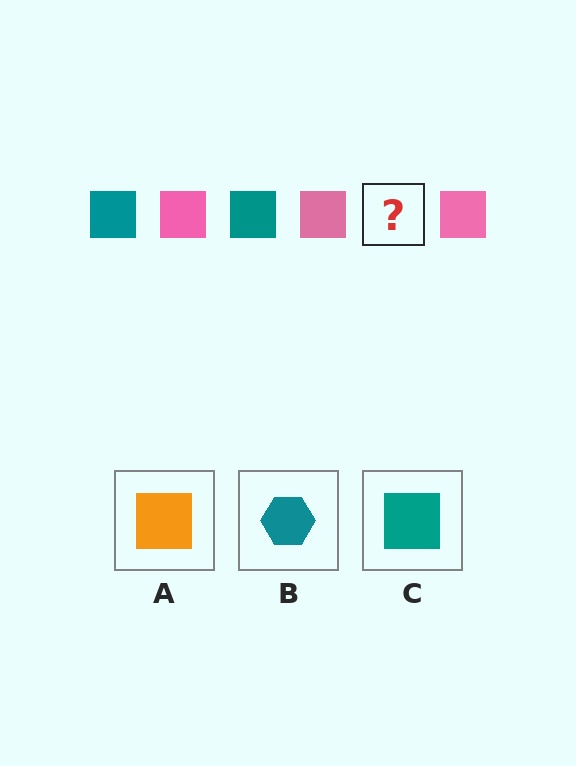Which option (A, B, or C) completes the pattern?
C.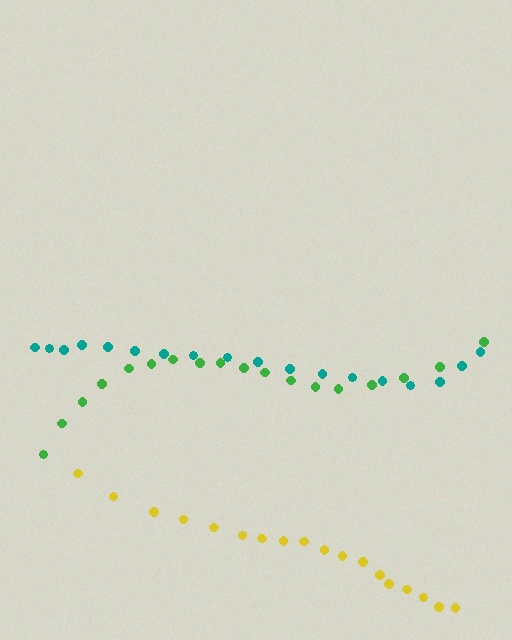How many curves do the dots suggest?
There are 3 distinct paths.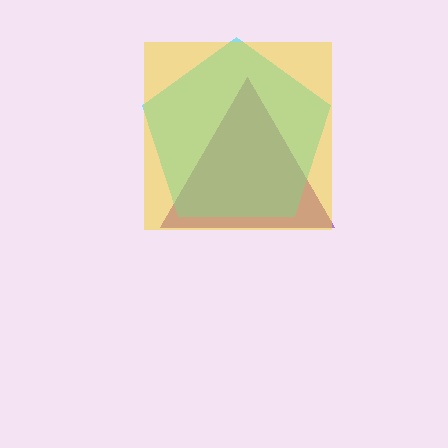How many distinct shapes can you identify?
There are 3 distinct shapes: a purple triangle, a cyan pentagon, a yellow square.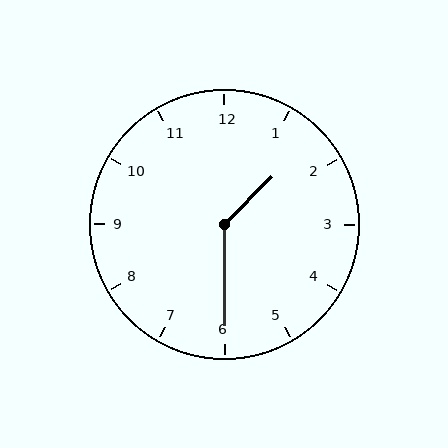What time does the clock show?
1:30.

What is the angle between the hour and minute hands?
Approximately 135 degrees.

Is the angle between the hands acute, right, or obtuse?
It is obtuse.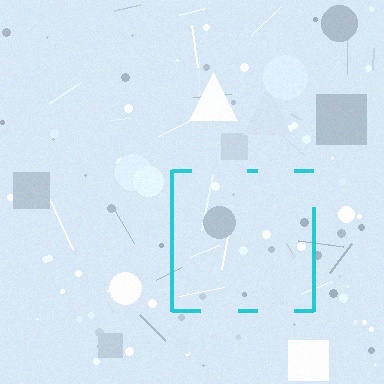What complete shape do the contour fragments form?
The contour fragments form a square.